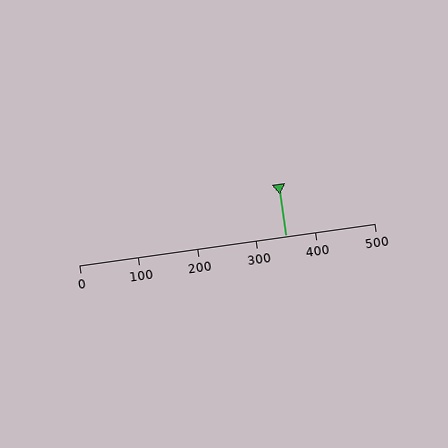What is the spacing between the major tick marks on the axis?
The major ticks are spaced 100 apart.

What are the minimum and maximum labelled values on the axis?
The axis runs from 0 to 500.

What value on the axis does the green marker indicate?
The marker indicates approximately 350.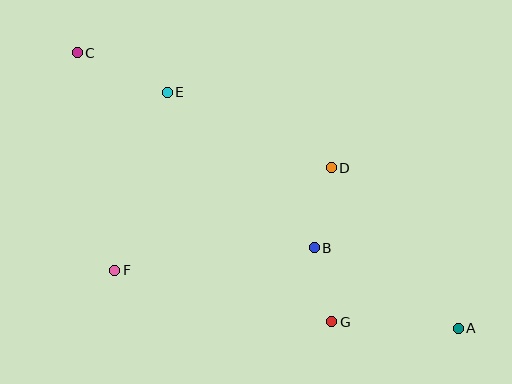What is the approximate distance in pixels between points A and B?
The distance between A and B is approximately 165 pixels.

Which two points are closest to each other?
Points B and G are closest to each other.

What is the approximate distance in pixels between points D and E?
The distance between D and E is approximately 181 pixels.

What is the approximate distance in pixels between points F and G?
The distance between F and G is approximately 223 pixels.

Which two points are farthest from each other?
Points A and C are farthest from each other.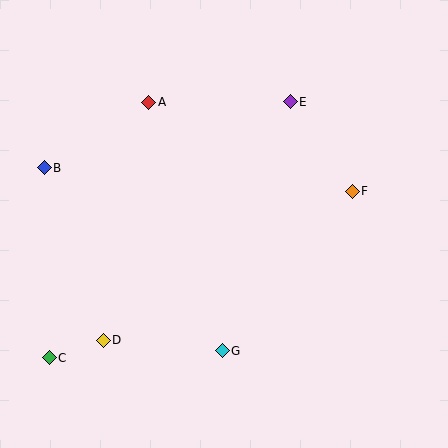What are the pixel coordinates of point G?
Point G is at (222, 351).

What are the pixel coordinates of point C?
Point C is at (49, 358).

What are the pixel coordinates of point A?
Point A is at (149, 102).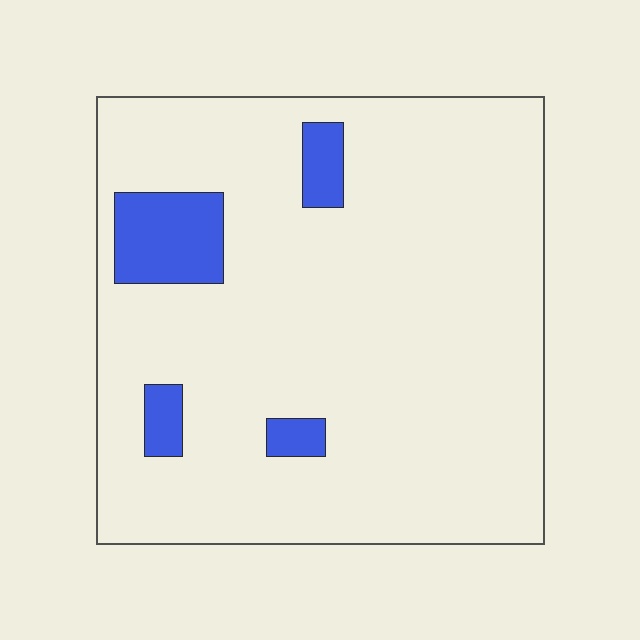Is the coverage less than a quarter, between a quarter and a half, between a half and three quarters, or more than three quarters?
Less than a quarter.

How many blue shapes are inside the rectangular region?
4.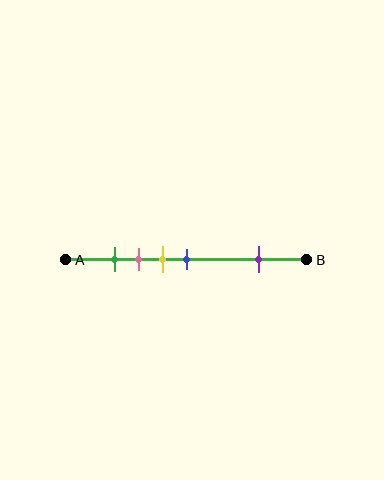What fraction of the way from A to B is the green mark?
The green mark is approximately 20% (0.2) of the way from A to B.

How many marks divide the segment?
There are 5 marks dividing the segment.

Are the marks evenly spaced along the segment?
No, the marks are not evenly spaced.